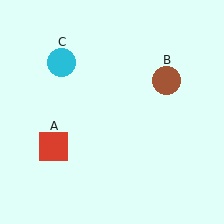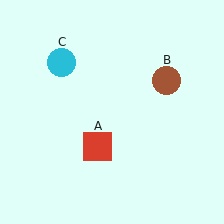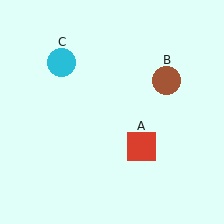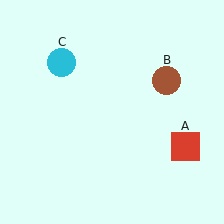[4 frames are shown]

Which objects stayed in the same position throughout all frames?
Brown circle (object B) and cyan circle (object C) remained stationary.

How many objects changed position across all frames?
1 object changed position: red square (object A).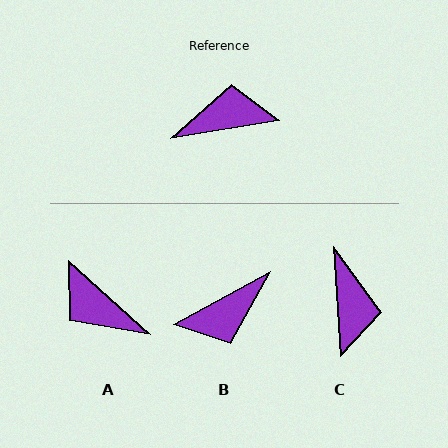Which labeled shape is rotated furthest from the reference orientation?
B, about 161 degrees away.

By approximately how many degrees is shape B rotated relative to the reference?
Approximately 161 degrees clockwise.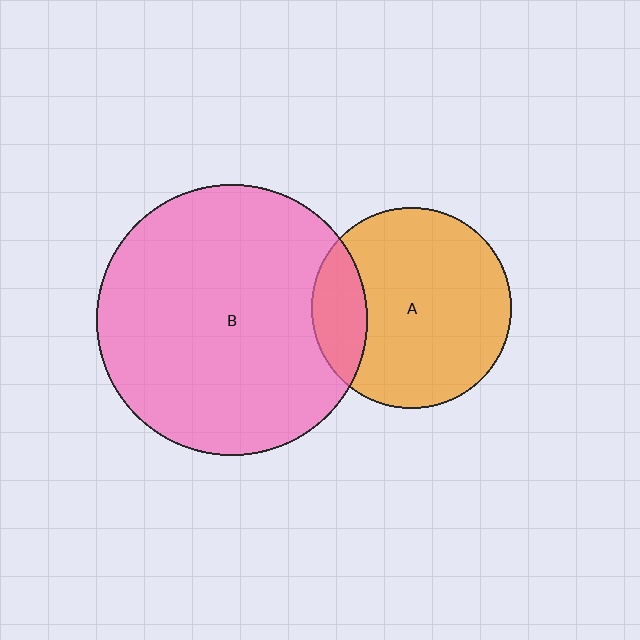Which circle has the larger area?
Circle B (pink).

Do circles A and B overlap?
Yes.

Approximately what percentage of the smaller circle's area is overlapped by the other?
Approximately 20%.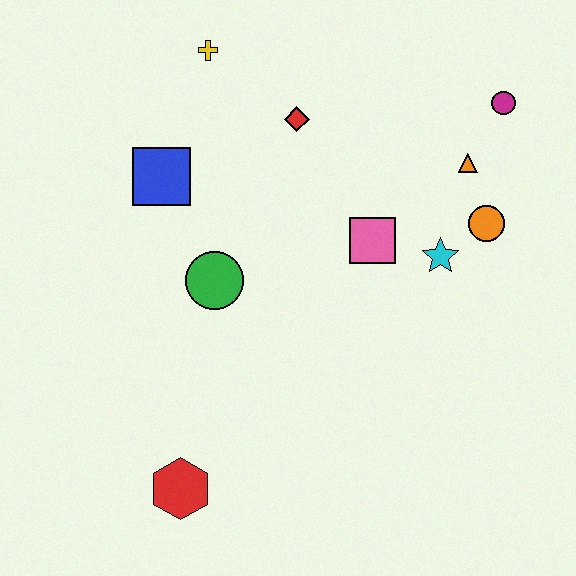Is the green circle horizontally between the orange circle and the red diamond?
No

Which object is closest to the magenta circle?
The orange triangle is closest to the magenta circle.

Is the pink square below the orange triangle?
Yes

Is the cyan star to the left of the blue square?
No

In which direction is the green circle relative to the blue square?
The green circle is below the blue square.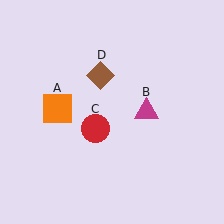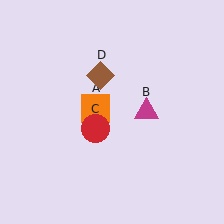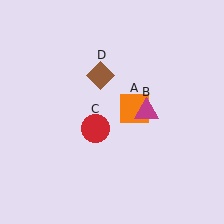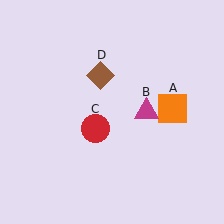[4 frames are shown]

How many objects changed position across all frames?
1 object changed position: orange square (object A).